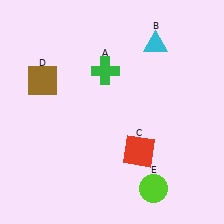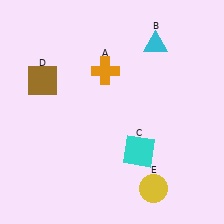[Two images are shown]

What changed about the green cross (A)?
In Image 1, A is green. In Image 2, it changed to orange.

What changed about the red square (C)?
In Image 1, C is red. In Image 2, it changed to cyan.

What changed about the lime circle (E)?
In Image 1, E is lime. In Image 2, it changed to yellow.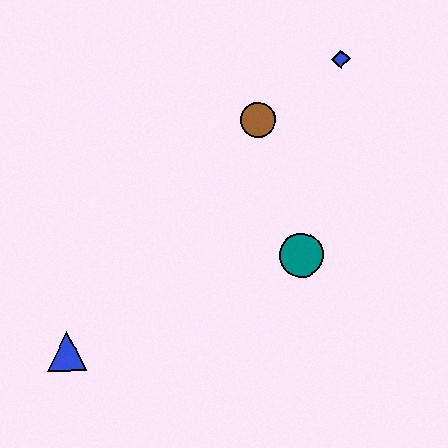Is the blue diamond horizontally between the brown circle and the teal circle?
No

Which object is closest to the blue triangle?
The teal circle is closest to the blue triangle.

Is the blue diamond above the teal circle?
Yes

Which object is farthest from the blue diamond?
The blue triangle is farthest from the blue diamond.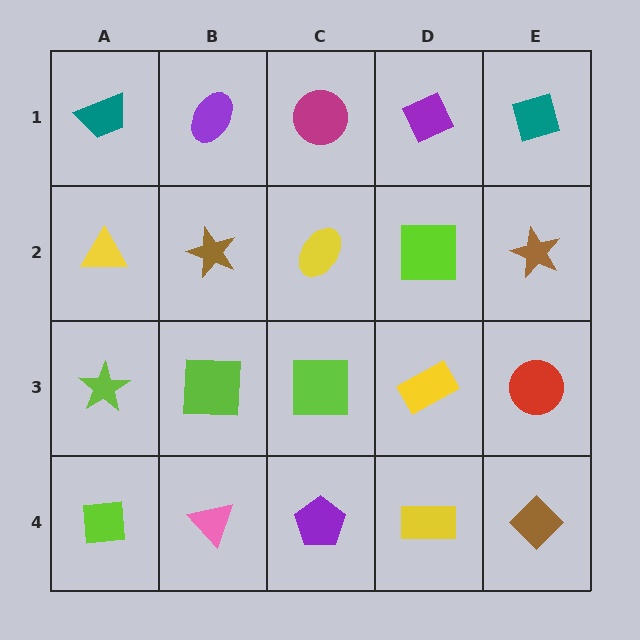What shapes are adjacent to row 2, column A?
A teal trapezoid (row 1, column A), a lime star (row 3, column A), a brown star (row 2, column B).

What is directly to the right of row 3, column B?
A lime square.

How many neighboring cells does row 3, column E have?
3.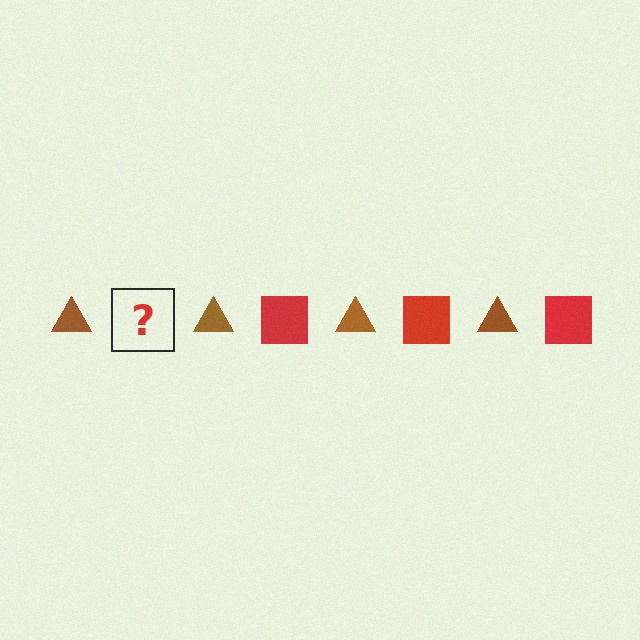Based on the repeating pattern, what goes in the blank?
The blank should be a red square.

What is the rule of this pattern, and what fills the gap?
The rule is that the pattern alternates between brown triangle and red square. The gap should be filled with a red square.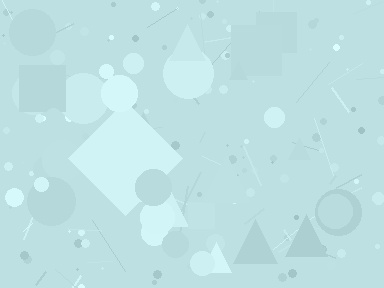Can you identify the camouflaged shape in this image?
The camouflaged shape is a diamond.